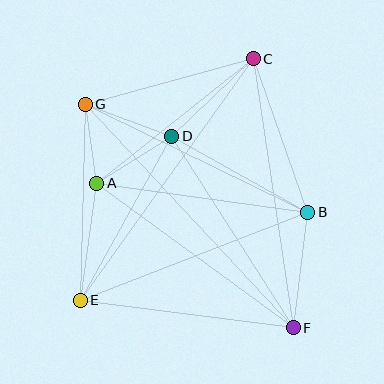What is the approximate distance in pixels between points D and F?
The distance between D and F is approximately 227 pixels.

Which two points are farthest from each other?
Points F and G are farthest from each other.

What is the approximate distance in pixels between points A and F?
The distance between A and F is approximately 244 pixels.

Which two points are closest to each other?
Points A and G are closest to each other.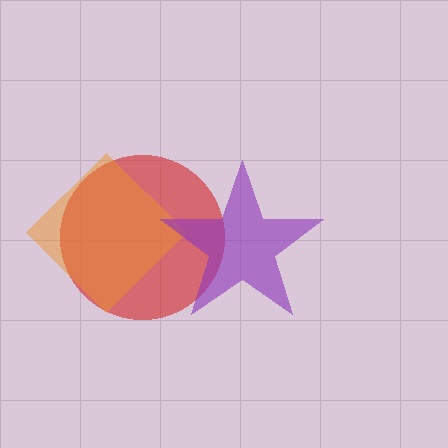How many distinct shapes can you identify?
There are 3 distinct shapes: a red circle, an orange diamond, a purple star.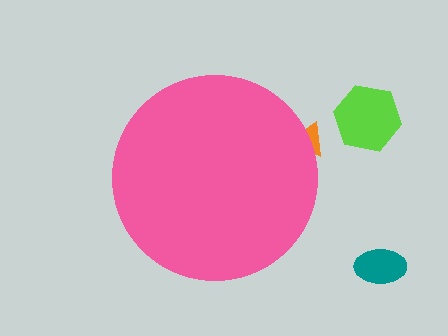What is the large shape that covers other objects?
A pink circle.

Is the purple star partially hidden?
No, the purple star is fully visible.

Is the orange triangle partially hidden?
Yes, the orange triangle is partially hidden behind the pink circle.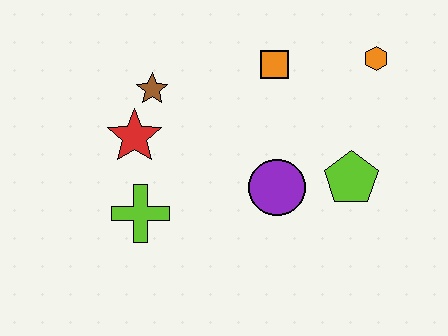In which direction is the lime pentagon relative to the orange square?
The lime pentagon is below the orange square.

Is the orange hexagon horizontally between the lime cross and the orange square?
No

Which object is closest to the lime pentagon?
The purple circle is closest to the lime pentagon.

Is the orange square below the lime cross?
No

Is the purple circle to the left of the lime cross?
No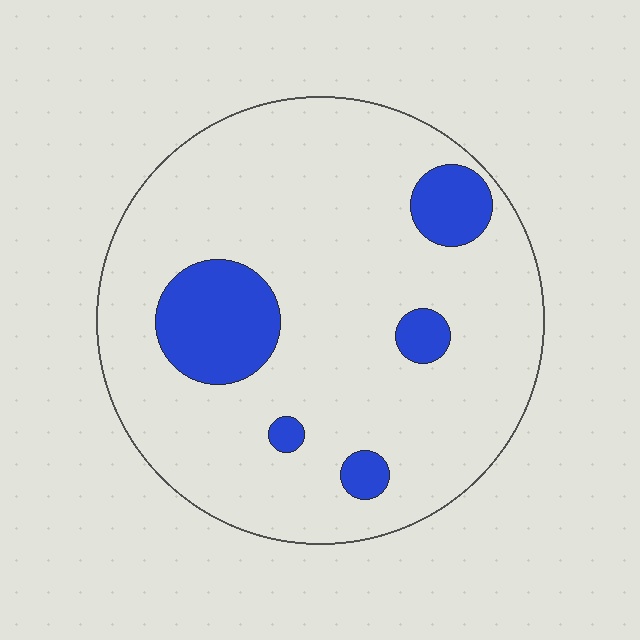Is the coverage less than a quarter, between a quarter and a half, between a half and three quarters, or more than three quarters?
Less than a quarter.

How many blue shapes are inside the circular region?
5.